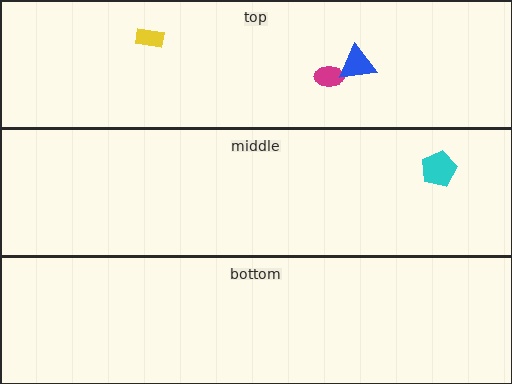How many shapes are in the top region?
3.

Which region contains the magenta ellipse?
The top region.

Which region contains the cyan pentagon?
The middle region.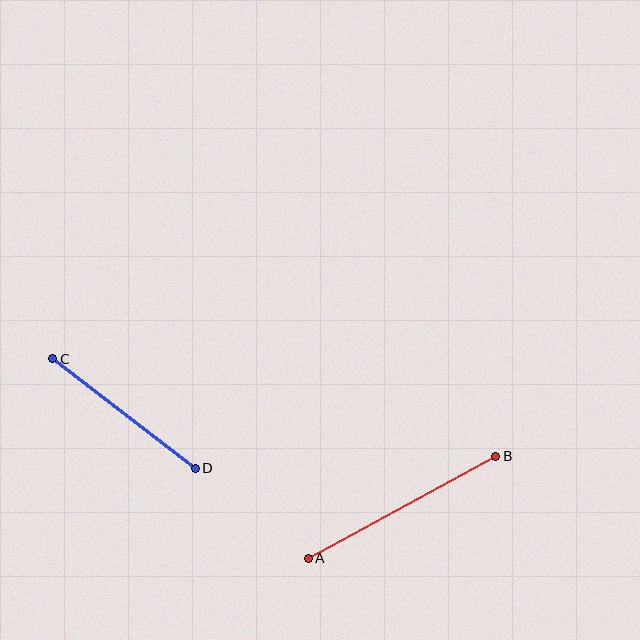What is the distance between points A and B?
The distance is approximately 213 pixels.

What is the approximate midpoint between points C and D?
The midpoint is at approximately (124, 414) pixels.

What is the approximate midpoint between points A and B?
The midpoint is at approximately (402, 507) pixels.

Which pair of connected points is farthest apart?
Points A and B are farthest apart.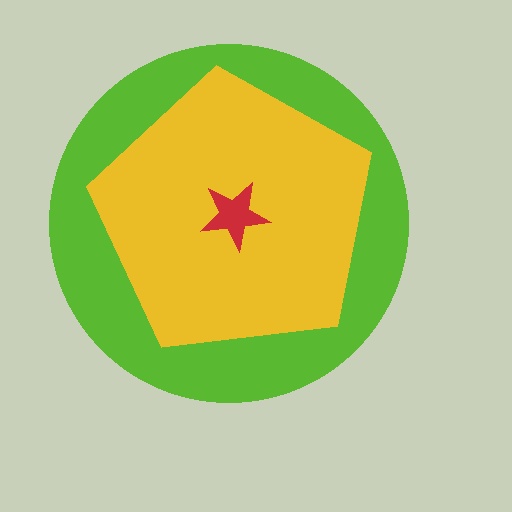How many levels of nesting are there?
3.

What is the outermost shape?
The lime circle.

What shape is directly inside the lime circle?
The yellow pentagon.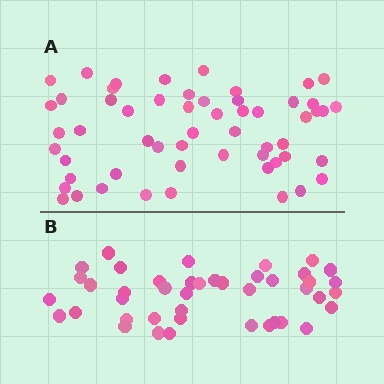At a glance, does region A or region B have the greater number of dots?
Region A (the top region) has more dots.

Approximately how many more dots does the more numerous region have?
Region A has approximately 15 more dots than region B.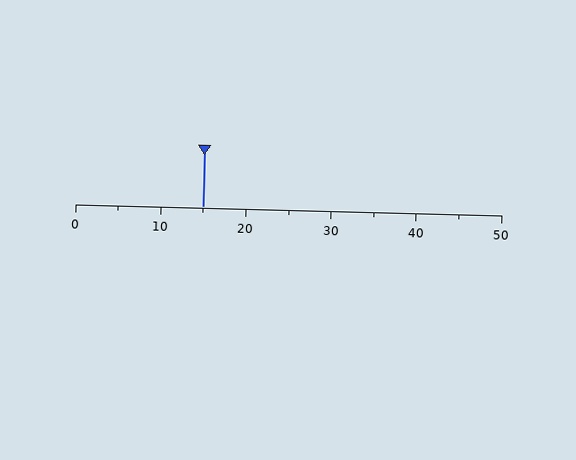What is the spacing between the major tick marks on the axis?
The major ticks are spaced 10 apart.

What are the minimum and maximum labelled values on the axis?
The axis runs from 0 to 50.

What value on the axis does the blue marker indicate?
The marker indicates approximately 15.